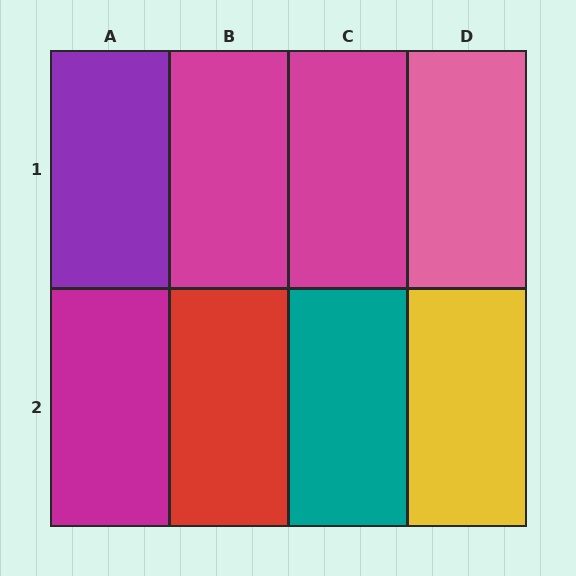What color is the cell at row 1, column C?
Magenta.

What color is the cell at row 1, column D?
Pink.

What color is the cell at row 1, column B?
Magenta.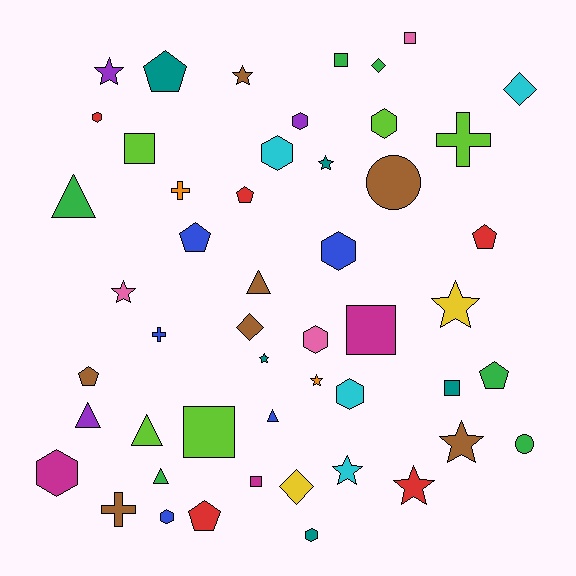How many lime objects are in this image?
There are 5 lime objects.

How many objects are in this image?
There are 50 objects.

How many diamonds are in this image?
There are 4 diamonds.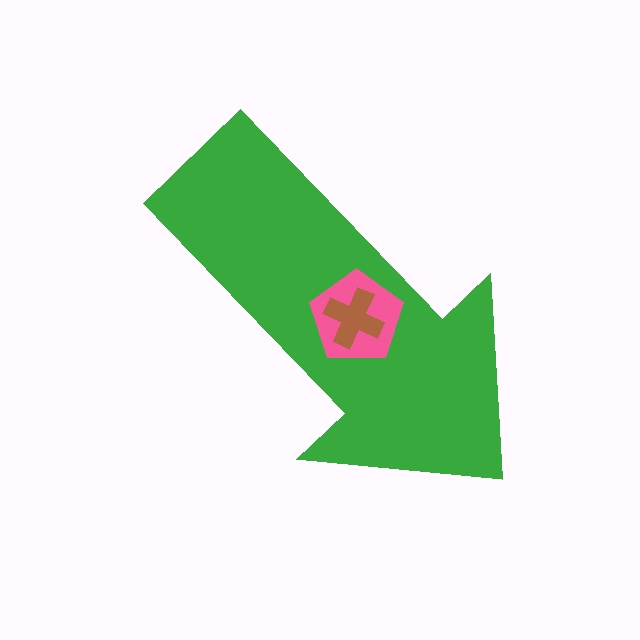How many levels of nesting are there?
3.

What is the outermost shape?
The green arrow.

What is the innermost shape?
The brown cross.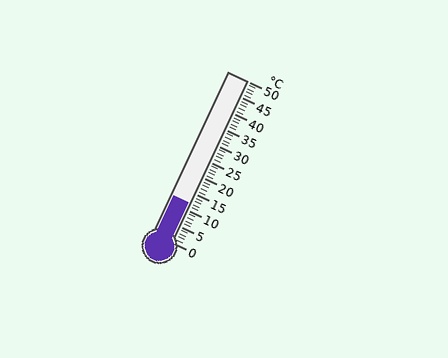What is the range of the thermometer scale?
The thermometer scale ranges from 0°C to 50°C.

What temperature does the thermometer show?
The thermometer shows approximately 12°C.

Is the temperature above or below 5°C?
The temperature is above 5°C.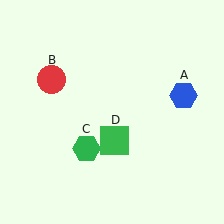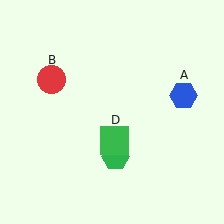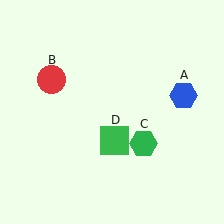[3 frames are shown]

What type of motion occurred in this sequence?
The green hexagon (object C) rotated counterclockwise around the center of the scene.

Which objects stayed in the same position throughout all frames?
Blue hexagon (object A) and red circle (object B) and green square (object D) remained stationary.